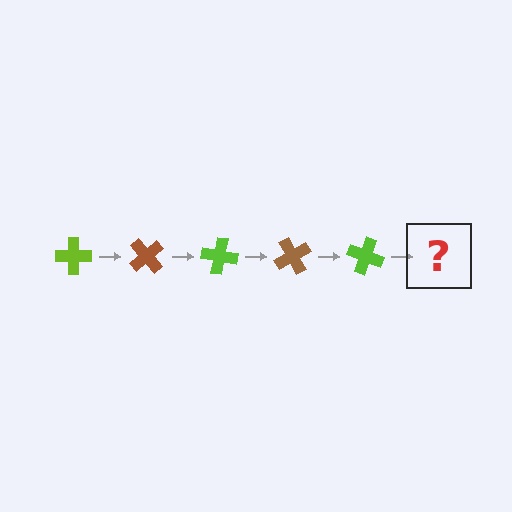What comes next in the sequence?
The next element should be a brown cross, rotated 250 degrees from the start.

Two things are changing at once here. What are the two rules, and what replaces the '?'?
The two rules are that it rotates 50 degrees each step and the color cycles through lime and brown. The '?' should be a brown cross, rotated 250 degrees from the start.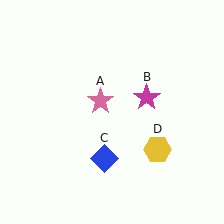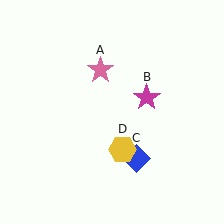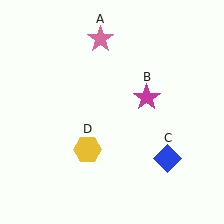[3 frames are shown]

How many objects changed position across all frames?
3 objects changed position: pink star (object A), blue diamond (object C), yellow hexagon (object D).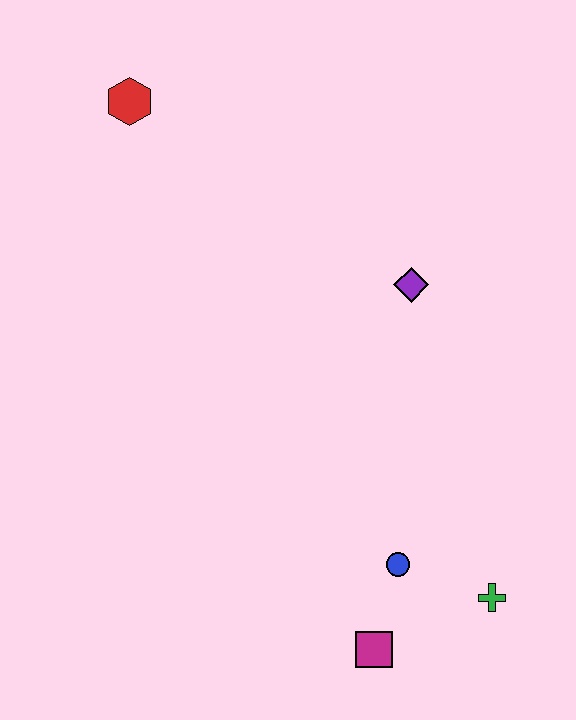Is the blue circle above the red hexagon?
No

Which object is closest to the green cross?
The blue circle is closest to the green cross.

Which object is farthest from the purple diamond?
The magenta square is farthest from the purple diamond.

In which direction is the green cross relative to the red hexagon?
The green cross is below the red hexagon.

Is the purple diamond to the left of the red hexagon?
No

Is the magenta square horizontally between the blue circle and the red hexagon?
Yes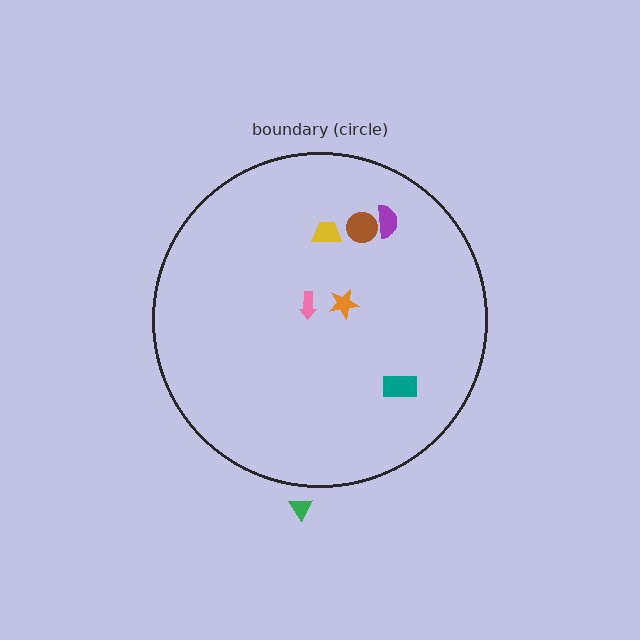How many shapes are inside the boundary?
6 inside, 1 outside.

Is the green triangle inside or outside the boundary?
Outside.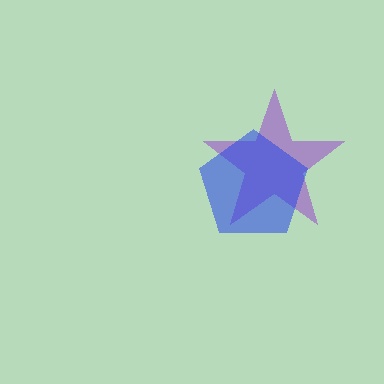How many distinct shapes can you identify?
There are 2 distinct shapes: a purple star, a blue pentagon.